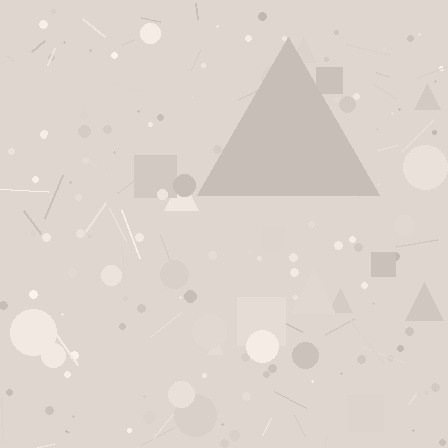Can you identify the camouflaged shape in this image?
The camouflaged shape is a triangle.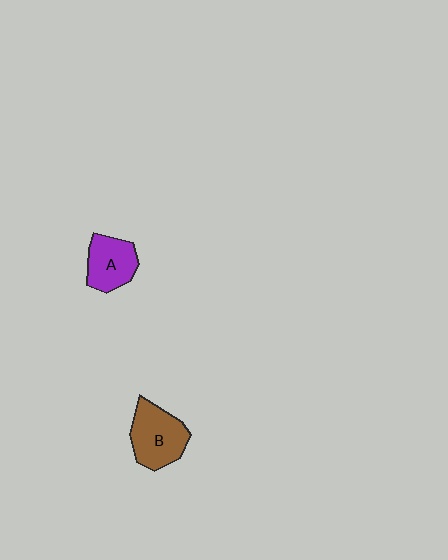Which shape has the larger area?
Shape B (brown).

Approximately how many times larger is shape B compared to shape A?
Approximately 1.3 times.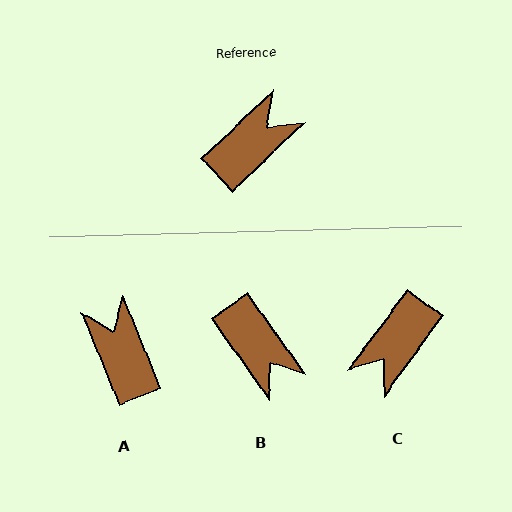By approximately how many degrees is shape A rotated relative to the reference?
Approximately 68 degrees counter-clockwise.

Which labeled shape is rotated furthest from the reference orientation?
C, about 171 degrees away.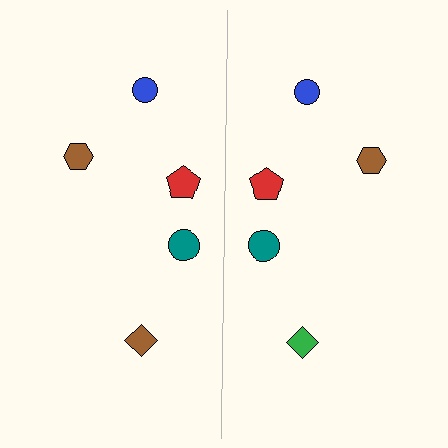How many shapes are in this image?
There are 10 shapes in this image.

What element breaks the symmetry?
The green diamond on the right side breaks the symmetry — its mirror counterpart is brown.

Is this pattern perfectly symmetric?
No, the pattern is not perfectly symmetric. The green diamond on the right side breaks the symmetry — its mirror counterpart is brown.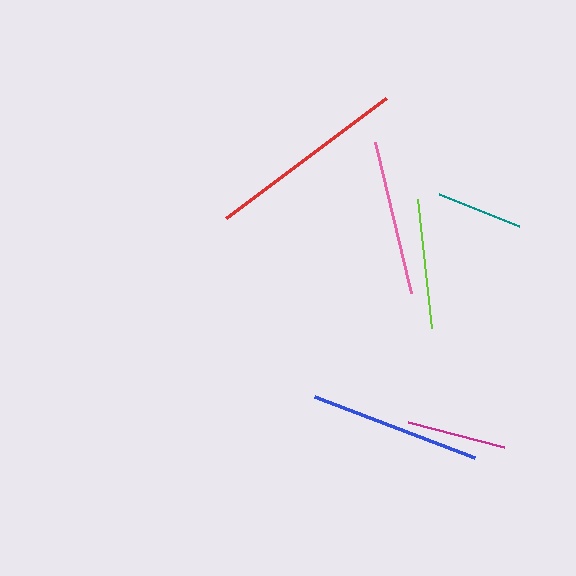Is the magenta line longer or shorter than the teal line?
The magenta line is longer than the teal line.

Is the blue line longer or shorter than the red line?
The red line is longer than the blue line.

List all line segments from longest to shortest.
From longest to shortest: red, blue, pink, lime, magenta, teal.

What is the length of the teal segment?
The teal segment is approximately 86 pixels long.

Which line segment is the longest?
The red line is the longest at approximately 200 pixels.